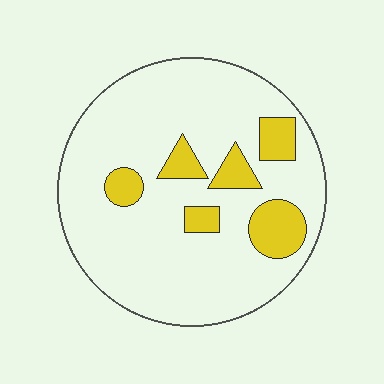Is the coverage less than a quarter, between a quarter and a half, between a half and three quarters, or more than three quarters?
Less than a quarter.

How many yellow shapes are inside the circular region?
6.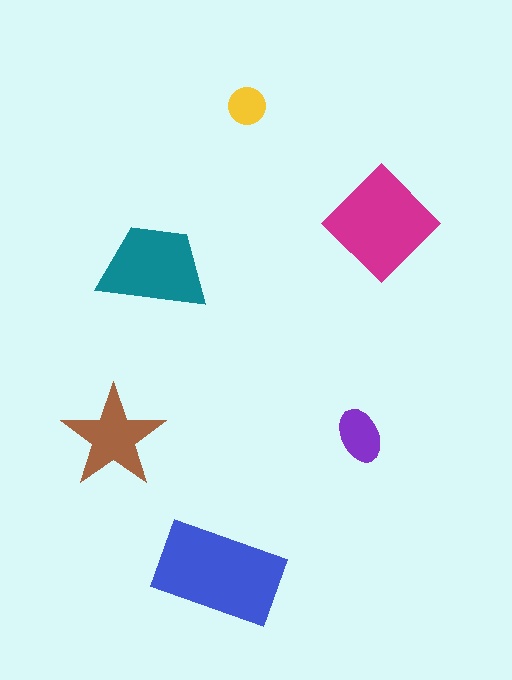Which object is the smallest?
The yellow circle.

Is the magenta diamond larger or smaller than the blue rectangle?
Smaller.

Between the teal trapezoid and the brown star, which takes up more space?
The teal trapezoid.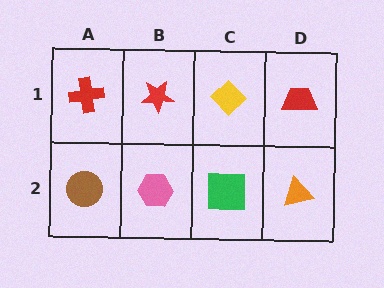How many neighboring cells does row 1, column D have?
2.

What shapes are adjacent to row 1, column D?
An orange triangle (row 2, column D), a yellow diamond (row 1, column C).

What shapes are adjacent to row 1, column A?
A brown circle (row 2, column A), a red star (row 1, column B).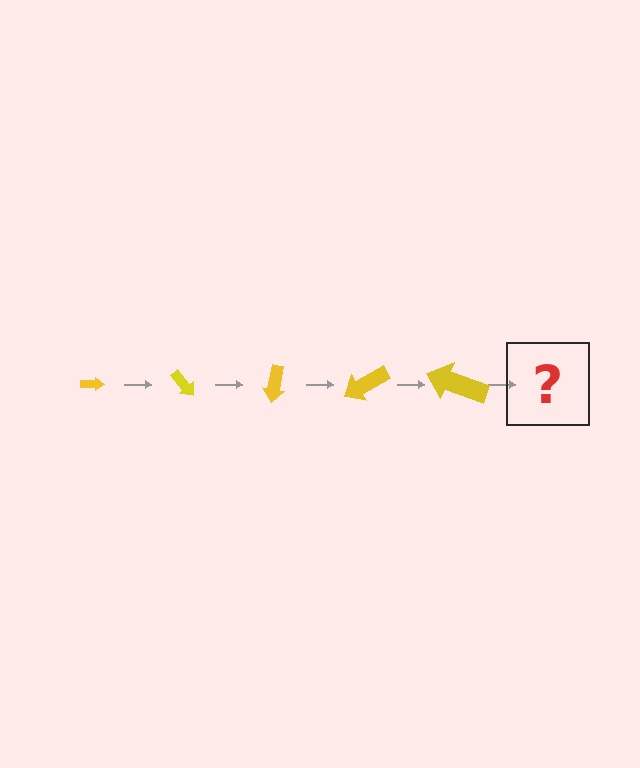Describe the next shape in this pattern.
It should be an arrow, larger than the previous one and rotated 250 degrees from the start.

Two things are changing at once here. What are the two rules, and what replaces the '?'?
The two rules are that the arrow grows larger each step and it rotates 50 degrees each step. The '?' should be an arrow, larger than the previous one and rotated 250 degrees from the start.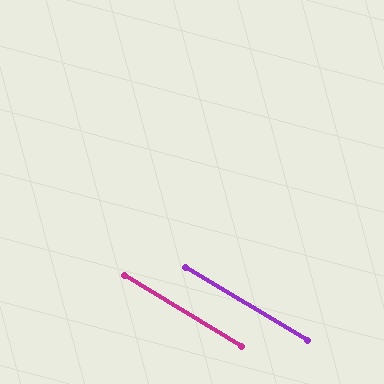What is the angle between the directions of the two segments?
Approximately 0 degrees.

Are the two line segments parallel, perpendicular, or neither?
Parallel — their directions differ by only 0.2°.